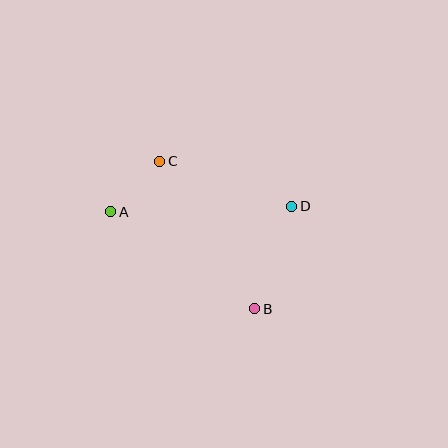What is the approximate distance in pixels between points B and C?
The distance between B and C is approximately 175 pixels.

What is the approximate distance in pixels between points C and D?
The distance between C and D is approximately 139 pixels.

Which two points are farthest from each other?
Points A and D are farthest from each other.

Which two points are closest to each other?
Points A and C are closest to each other.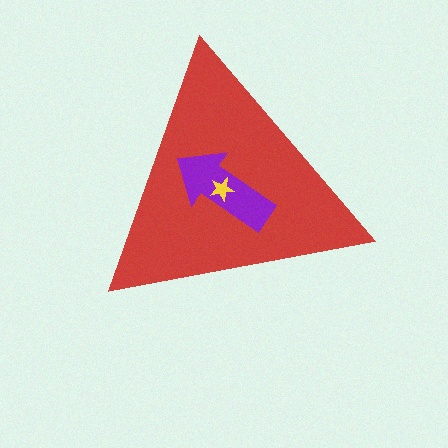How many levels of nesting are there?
3.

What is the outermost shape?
The red triangle.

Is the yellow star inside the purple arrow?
Yes.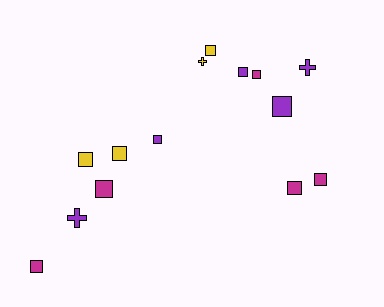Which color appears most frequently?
Purple, with 5 objects.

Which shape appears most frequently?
Square, with 11 objects.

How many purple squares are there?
There are 3 purple squares.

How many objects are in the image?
There are 14 objects.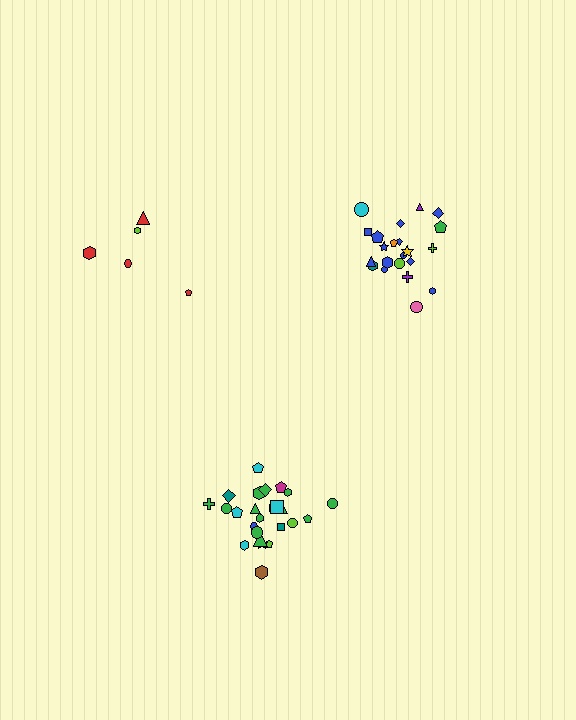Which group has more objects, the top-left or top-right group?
The top-right group.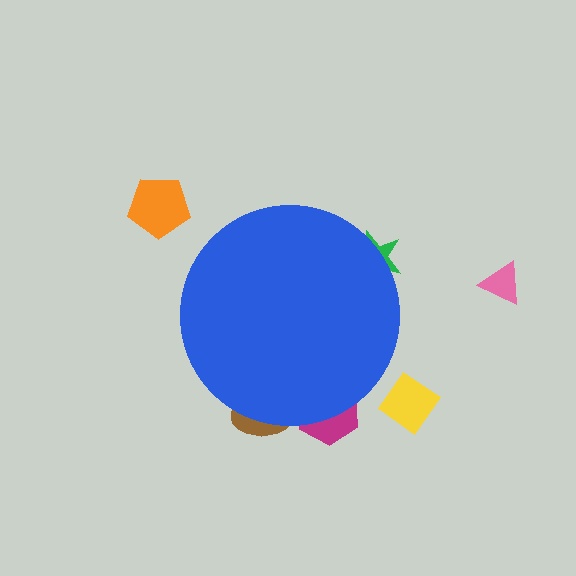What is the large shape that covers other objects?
A blue circle.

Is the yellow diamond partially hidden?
No, the yellow diamond is fully visible.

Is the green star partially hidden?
Yes, the green star is partially hidden behind the blue circle.